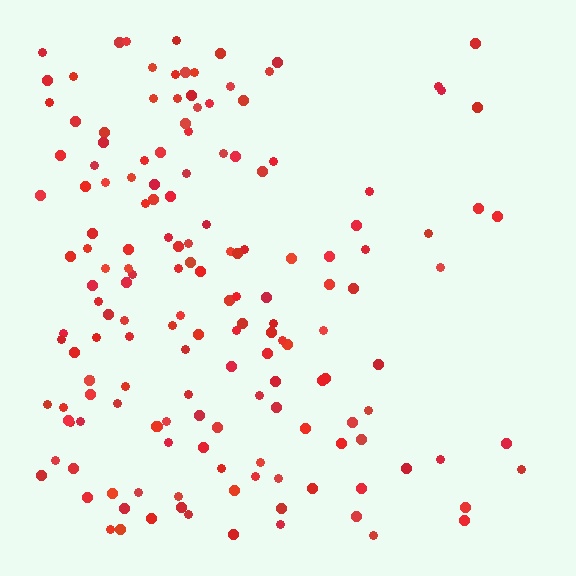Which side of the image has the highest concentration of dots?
The left.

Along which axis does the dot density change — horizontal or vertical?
Horizontal.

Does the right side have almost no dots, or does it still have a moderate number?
Still a moderate number, just noticeably fewer than the left.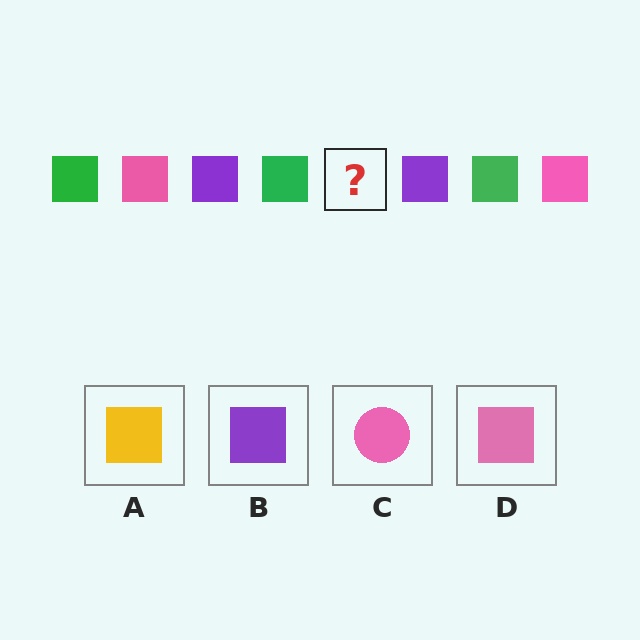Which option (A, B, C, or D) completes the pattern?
D.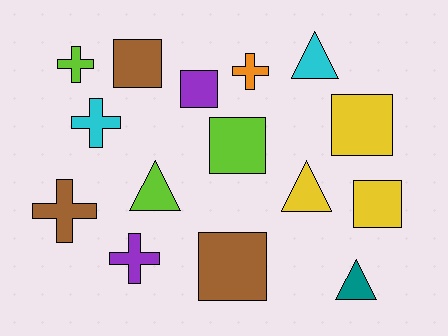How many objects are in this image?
There are 15 objects.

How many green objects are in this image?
There are no green objects.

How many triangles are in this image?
There are 4 triangles.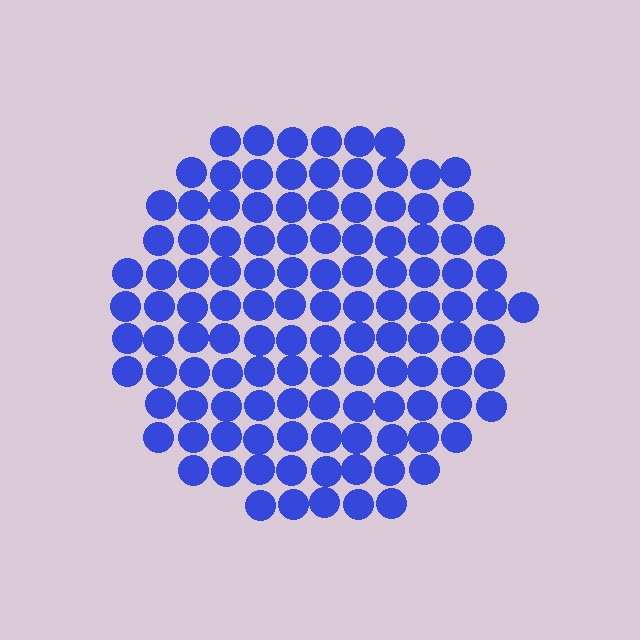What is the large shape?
The large shape is a circle.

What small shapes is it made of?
It is made of small circles.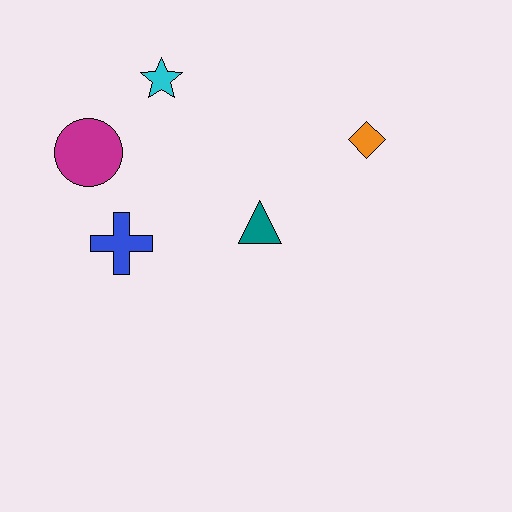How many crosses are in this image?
There is 1 cross.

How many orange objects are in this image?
There is 1 orange object.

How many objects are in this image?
There are 5 objects.